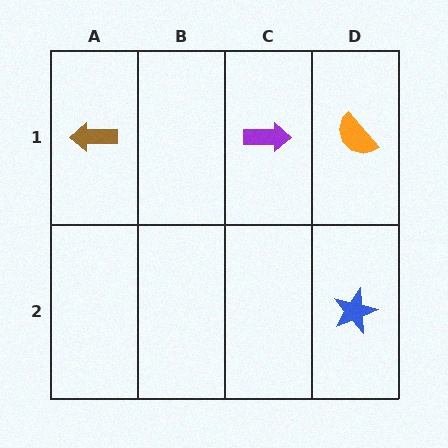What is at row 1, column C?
A purple arrow.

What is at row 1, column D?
An orange semicircle.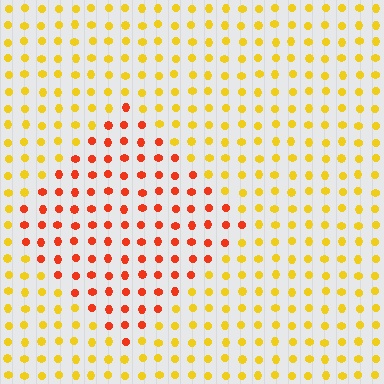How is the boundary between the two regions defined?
The boundary is defined purely by a slight shift in hue (about 43 degrees). Spacing, size, and orientation are identical on both sides.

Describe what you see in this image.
The image is filled with small yellow elements in a uniform arrangement. A diamond-shaped region is visible where the elements are tinted to a slightly different hue, forming a subtle color boundary.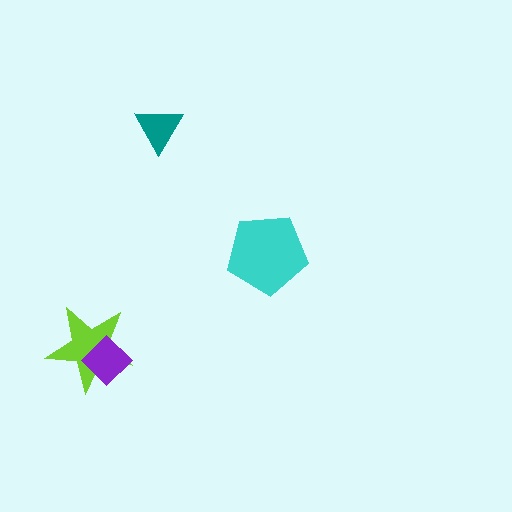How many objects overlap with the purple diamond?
1 object overlaps with the purple diamond.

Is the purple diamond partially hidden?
No, no other shape covers it.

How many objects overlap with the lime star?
1 object overlaps with the lime star.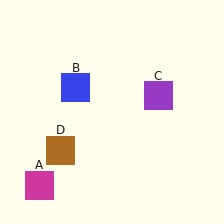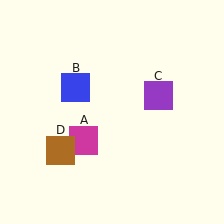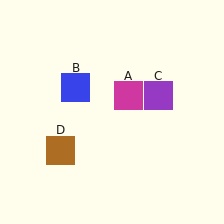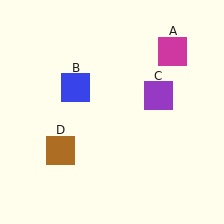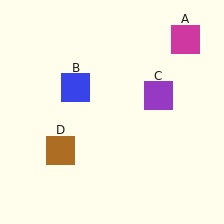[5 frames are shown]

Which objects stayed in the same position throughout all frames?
Blue square (object B) and purple square (object C) and brown square (object D) remained stationary.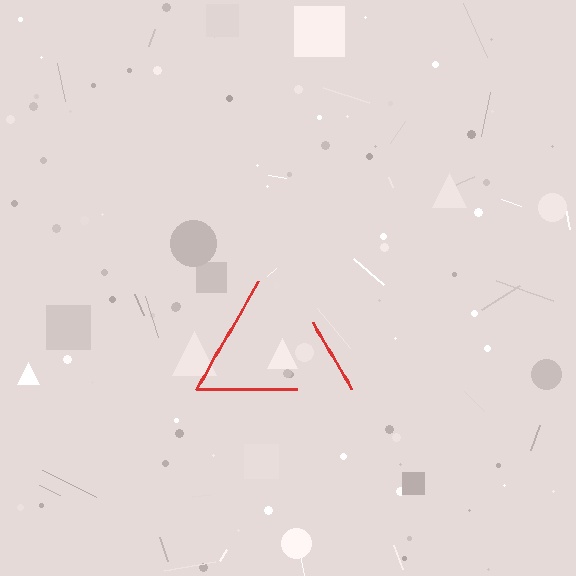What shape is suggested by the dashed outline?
The dashed outline suggests a triangle.